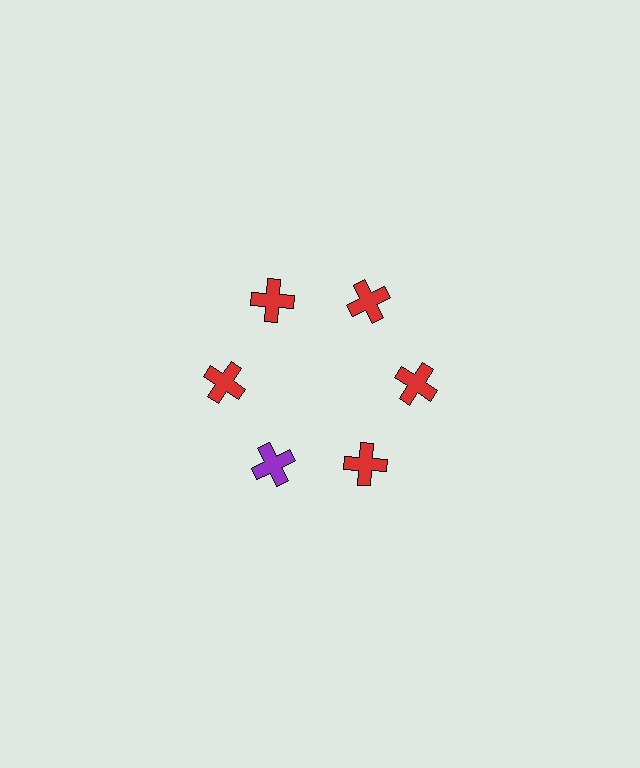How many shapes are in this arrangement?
There are 6 shapes arranged in a ring pattern.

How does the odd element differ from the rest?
It has a different color: purple instead of red.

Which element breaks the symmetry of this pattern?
The purple cross at roughly the 7 o'clock position breaks the symmetry. All other shapes are red crosses.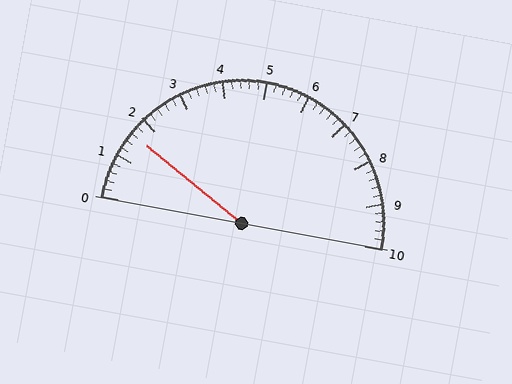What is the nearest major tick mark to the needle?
The nearest major tick mark is 2.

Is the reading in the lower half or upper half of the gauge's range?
The reading is in the lower half of the range (0 to 10).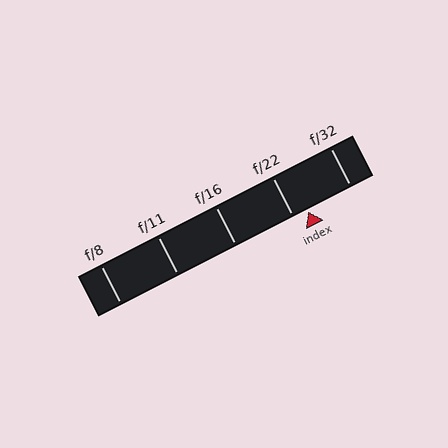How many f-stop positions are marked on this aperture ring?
There are 5 f-stop positions marked.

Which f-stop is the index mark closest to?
The index mark is closest to f/22.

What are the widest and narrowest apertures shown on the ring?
The widest aperture shown is f/8 and the narrowest is f/32.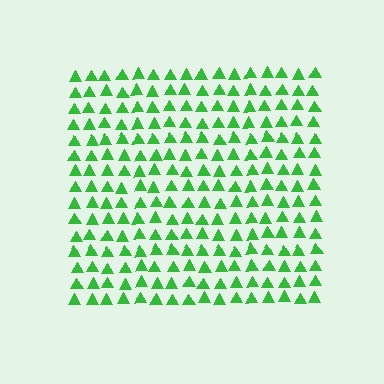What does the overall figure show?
The overall figure shows a square.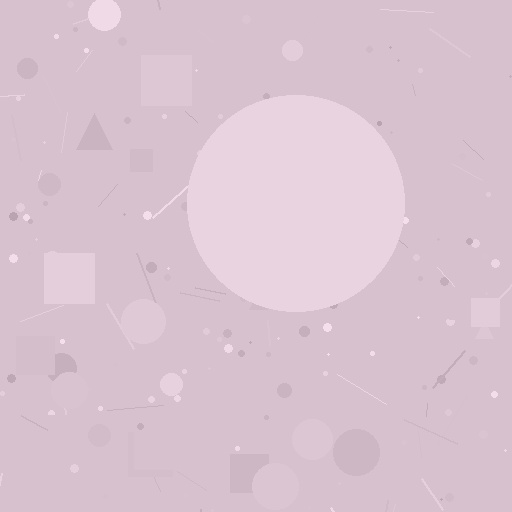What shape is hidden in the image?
A circle is hidden in the image.